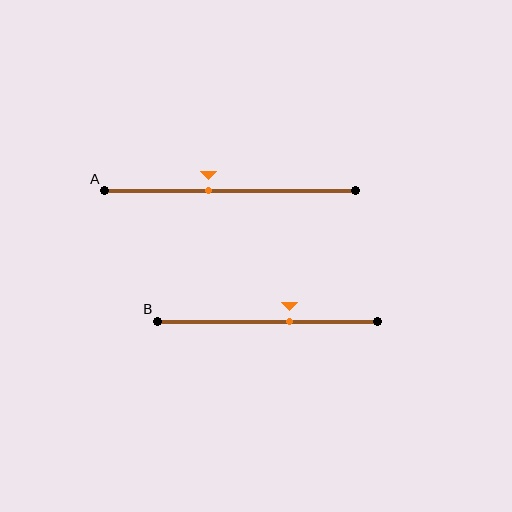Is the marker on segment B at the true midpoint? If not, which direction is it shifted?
No, the marker on segment B is shifted to the right by about 10% of the segment length.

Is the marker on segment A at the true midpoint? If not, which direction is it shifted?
No, the marker on segment A is shifted to the left by about 9% of the segment length.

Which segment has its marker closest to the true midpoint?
Segment A has its marker closest to the true midpoint.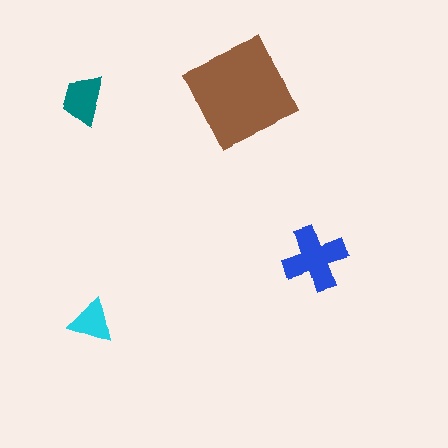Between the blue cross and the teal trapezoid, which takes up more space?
The blue cross.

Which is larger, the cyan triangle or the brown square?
The brown square.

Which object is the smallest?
The cyan triangle.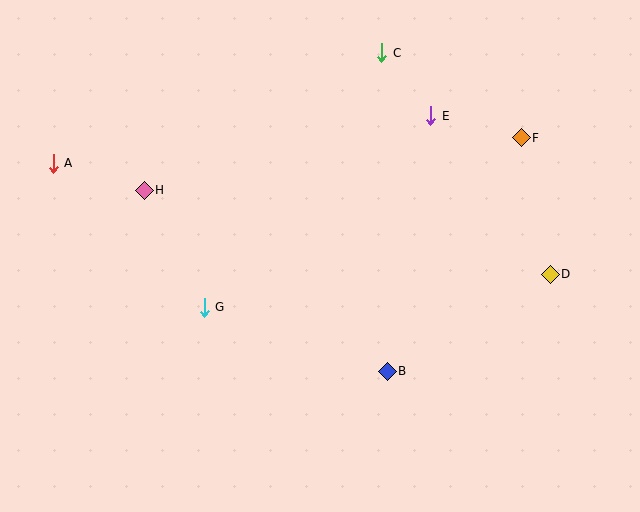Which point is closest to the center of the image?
Point G at (204, 307) is closest to the center.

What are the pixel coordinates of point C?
Point C is at (382, 53).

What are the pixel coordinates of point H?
Point H is at (144, 190).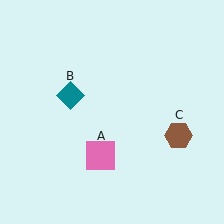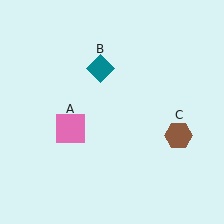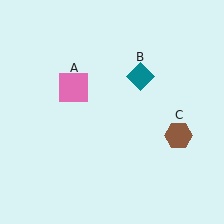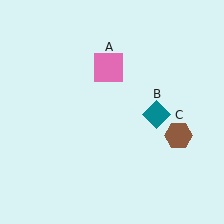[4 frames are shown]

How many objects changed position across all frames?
2 objects changed position: pink square (object A), teal diamond (object B).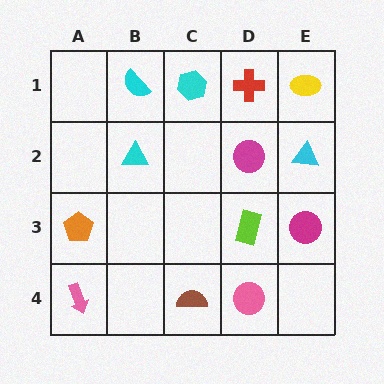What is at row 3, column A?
An orange pentagon.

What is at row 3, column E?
A magenta circle.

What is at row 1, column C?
A cyan hexagon.